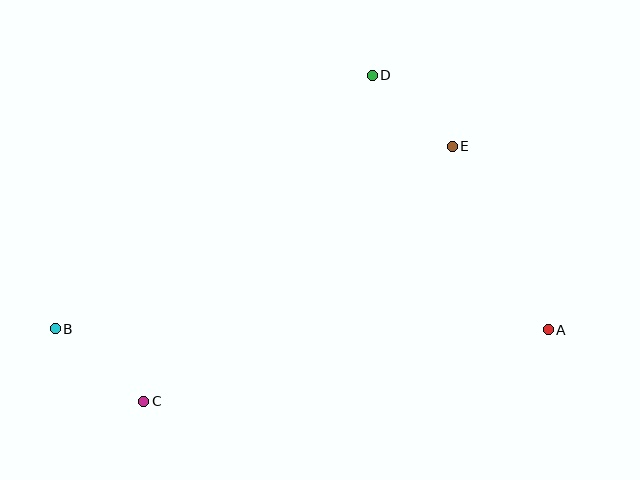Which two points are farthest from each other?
Points A and B are farthest from each other.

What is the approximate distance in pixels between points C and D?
The distance between C and D is approximately 398 pixels.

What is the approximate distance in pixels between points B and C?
The distance between B and C is approximately 114 pixels.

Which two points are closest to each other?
Points D and E are closest to each other.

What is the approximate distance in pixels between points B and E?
The distance between B and E is approximately 437 pixels.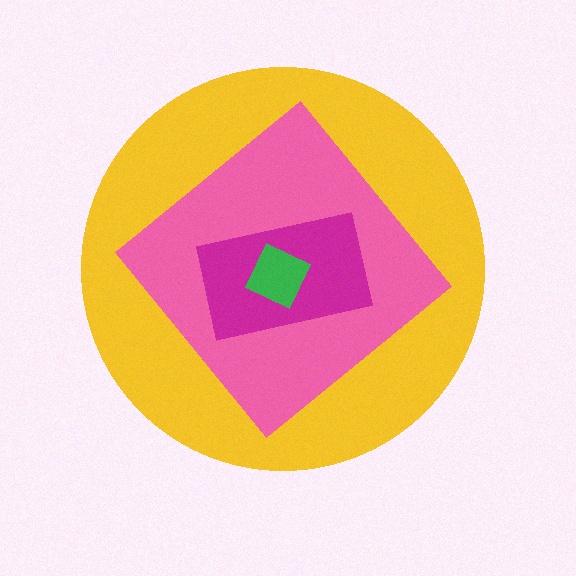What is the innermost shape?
The green diamond.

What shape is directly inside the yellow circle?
The pink diamond.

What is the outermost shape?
The yellow circle.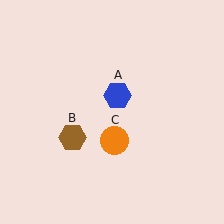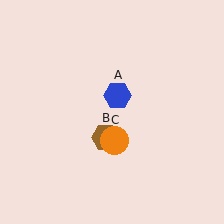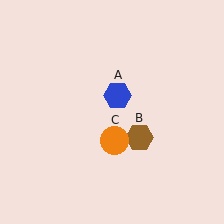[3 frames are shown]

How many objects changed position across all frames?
1 object changed position: brown hexagon (object B).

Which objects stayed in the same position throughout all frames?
Blue hexagon (object A) and orange circle (object C) remained stationary.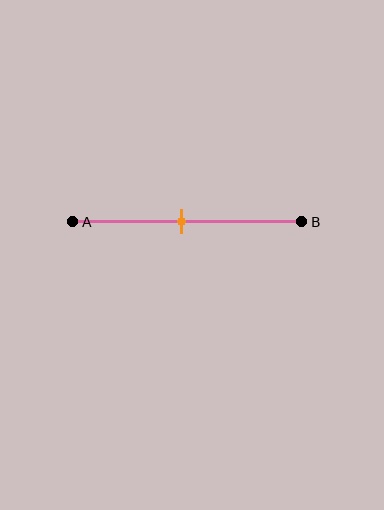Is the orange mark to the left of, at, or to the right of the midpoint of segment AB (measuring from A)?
The orange mark is approximately at the midpoint of segment AB.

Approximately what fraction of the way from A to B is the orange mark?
The orange mark is approximately 45% of the way from A to B.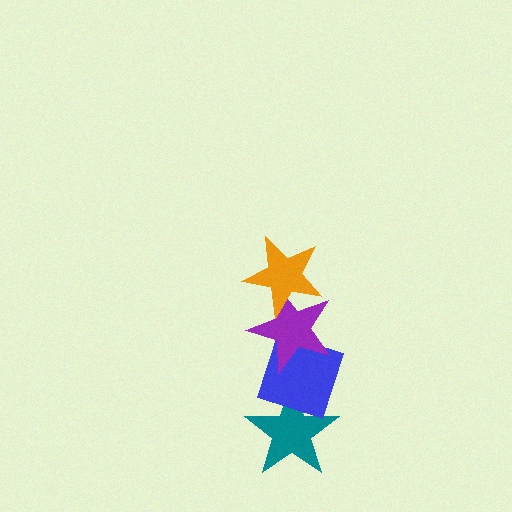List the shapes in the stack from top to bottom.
From top to bottom: the orange star, the purple star, the blue diamond, the teal star.